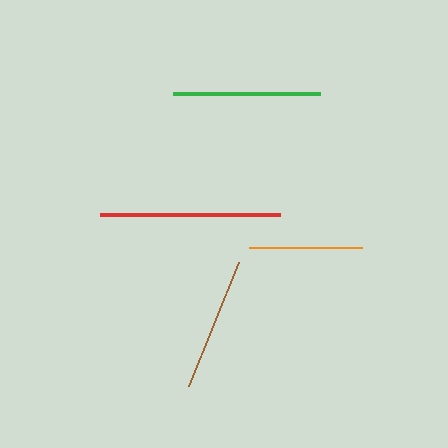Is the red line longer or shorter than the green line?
The red line is longer than the green line.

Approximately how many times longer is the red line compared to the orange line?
The red line is approximately 1.6 times the length of the orange line.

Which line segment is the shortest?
The orange line is the shortest at approximately 113 pixels.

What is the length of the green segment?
The green segment is approximately 147 pixels long.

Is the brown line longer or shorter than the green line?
The green line is longer than the brown line.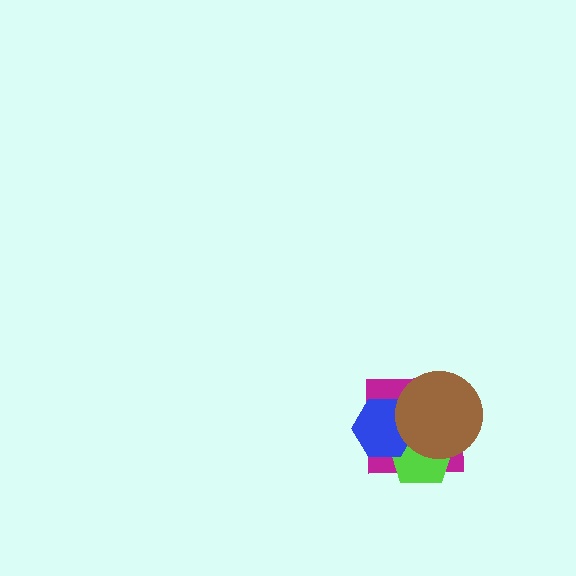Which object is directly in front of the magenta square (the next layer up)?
The lime pentagon is directly in front of the magenta square.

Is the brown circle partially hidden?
No, no other shape covers it.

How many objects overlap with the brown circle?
3 objects overlap with the brown circle.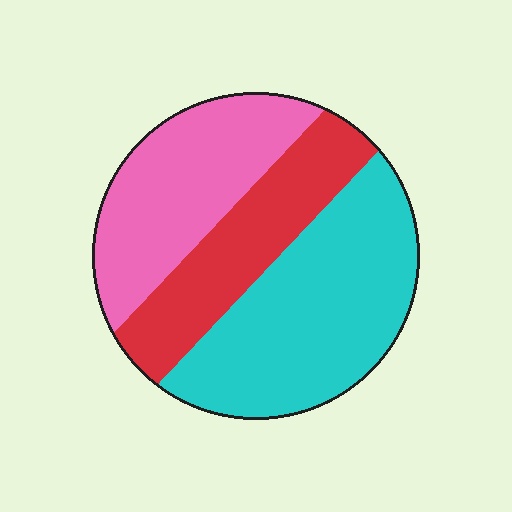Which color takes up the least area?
Red, at roughly 25%.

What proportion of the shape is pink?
Pink covers about 30% of the shape.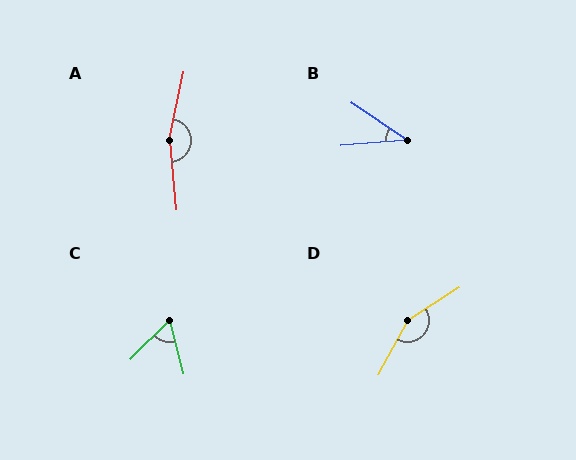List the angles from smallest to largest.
B (39°), C (60°), D (151°), A (163°).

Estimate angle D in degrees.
Approximately 151 degrees.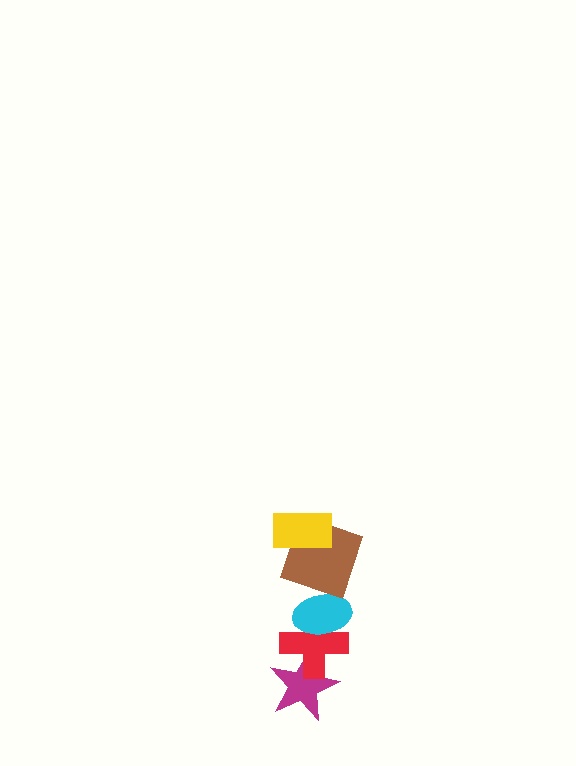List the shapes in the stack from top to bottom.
From top to bottom: the yellow rectangle, the brown square, the cyan ellipse, the red cross, the magenta star.